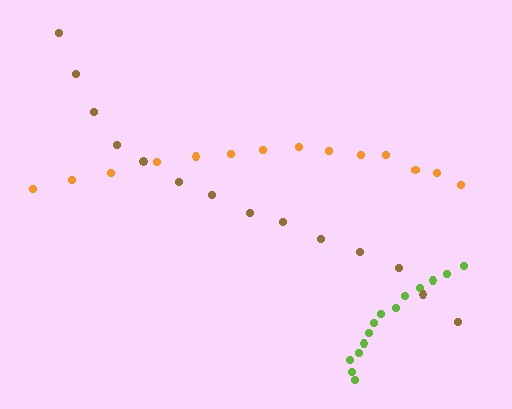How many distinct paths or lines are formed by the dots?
There are 3 distinct paths.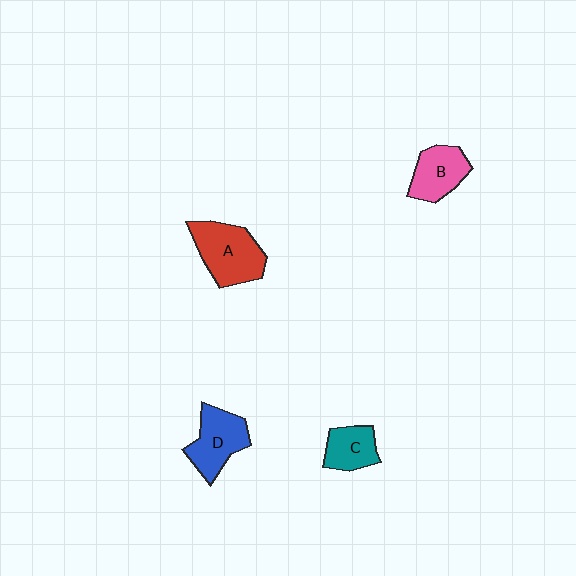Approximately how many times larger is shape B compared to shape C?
Approximately 1.2 times.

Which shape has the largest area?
Shape A (red).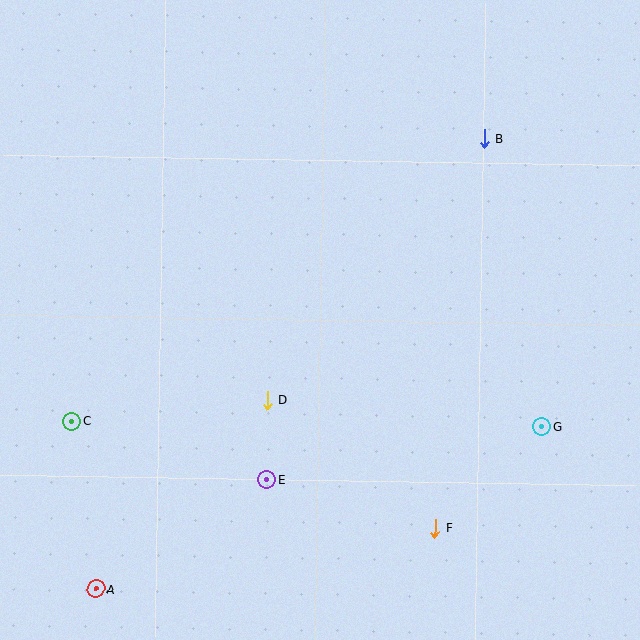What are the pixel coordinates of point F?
Point F is at (435, 528).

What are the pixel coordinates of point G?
Point G is at (542, 426).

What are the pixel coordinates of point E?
Point E is at (267, 480).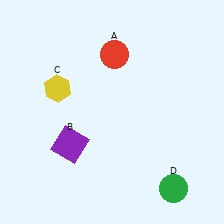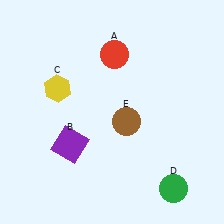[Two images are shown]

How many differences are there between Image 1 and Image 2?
There is 1 difference between the two images.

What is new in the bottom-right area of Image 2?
A brown circle (E) was added in the bottom-right area of Image 2.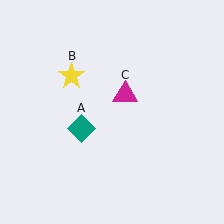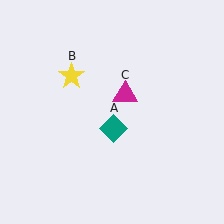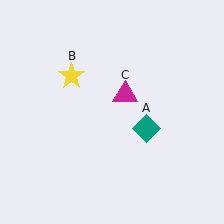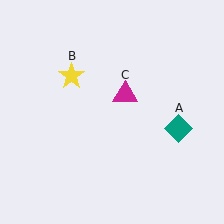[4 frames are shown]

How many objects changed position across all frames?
1 object changed position: teal diamond (object A).